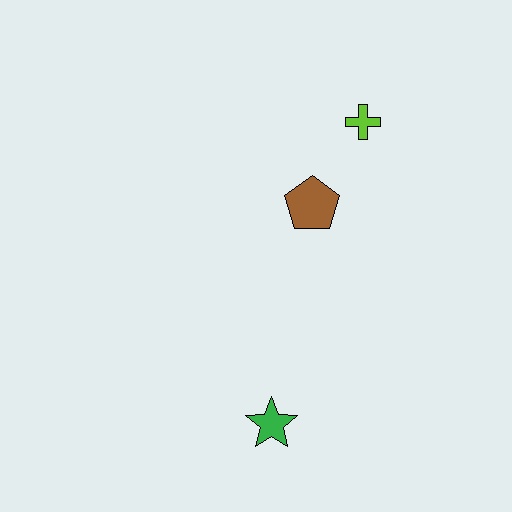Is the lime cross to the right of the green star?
Yes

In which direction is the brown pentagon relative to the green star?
The brown pentagon is above the green star.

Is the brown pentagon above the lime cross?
No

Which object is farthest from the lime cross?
The green star is farthest from the lime cross.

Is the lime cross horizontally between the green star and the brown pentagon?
No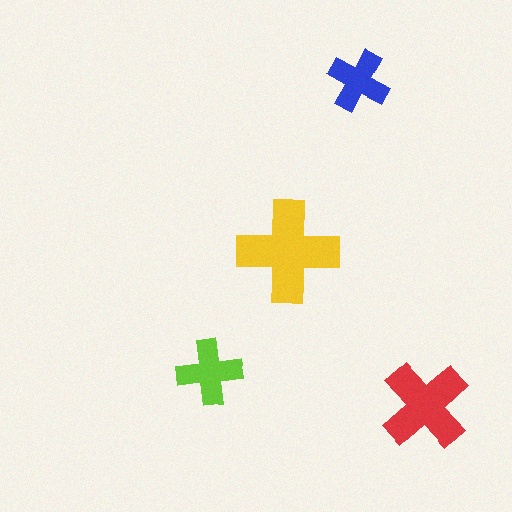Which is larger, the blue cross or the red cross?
The red one.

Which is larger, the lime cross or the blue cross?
The lime one.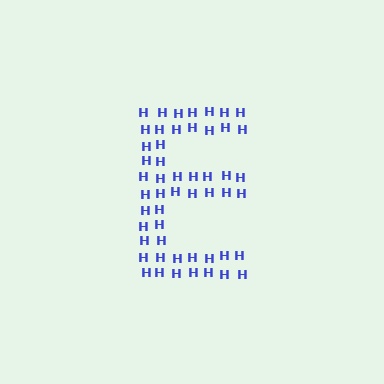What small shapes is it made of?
It is made of small letter H's.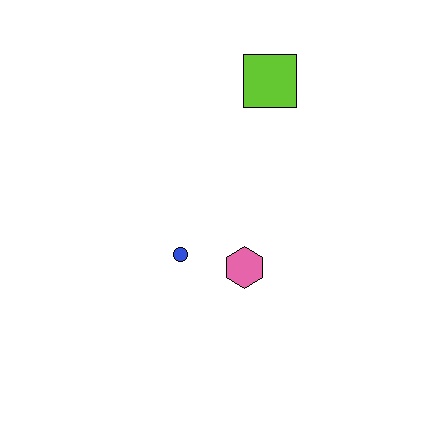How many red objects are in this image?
There are no red objects.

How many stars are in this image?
There are no stars.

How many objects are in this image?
There are 3 objects.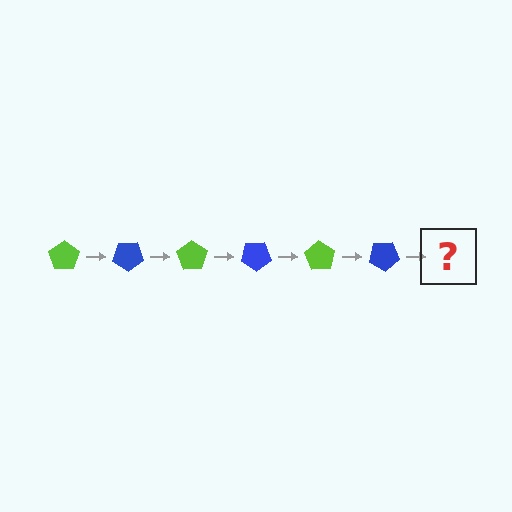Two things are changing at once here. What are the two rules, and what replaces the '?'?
The two rules are that it rotates 35 degrees each step and the color cycles through lime and blue. The '?' should be a lime pentagon, rotated 210 degrees from the start.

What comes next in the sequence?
The next element should be a lime pentagon, rotated 210 degrees from the start.